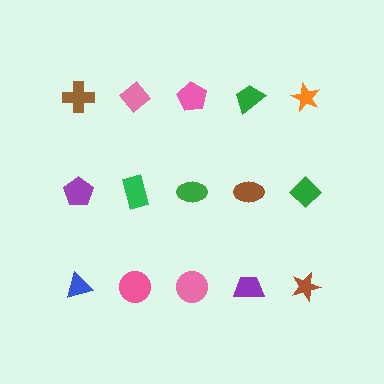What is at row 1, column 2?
A pink diamond.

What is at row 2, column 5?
A green diamond.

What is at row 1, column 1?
A brown cross.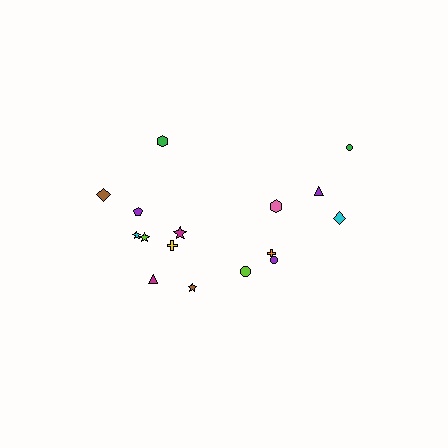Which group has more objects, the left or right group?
The left group.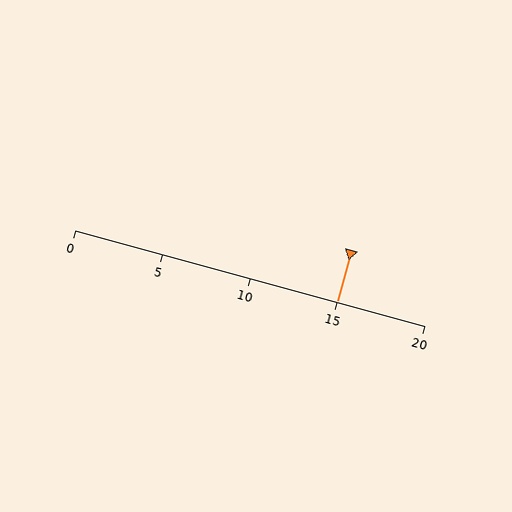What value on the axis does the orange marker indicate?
The marker indicates approximately 15.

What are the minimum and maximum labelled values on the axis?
The axis runs from 0 to 20.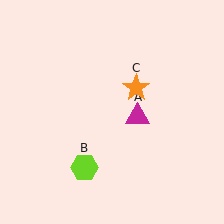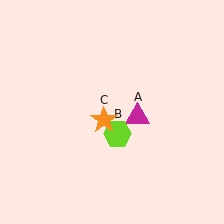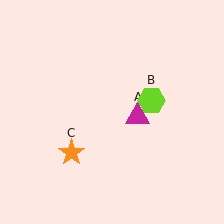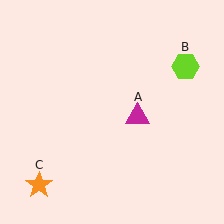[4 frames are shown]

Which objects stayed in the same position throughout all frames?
Magenta triangle (object A) remained stationary.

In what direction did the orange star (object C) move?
The orange star (object C) moved down and to the left.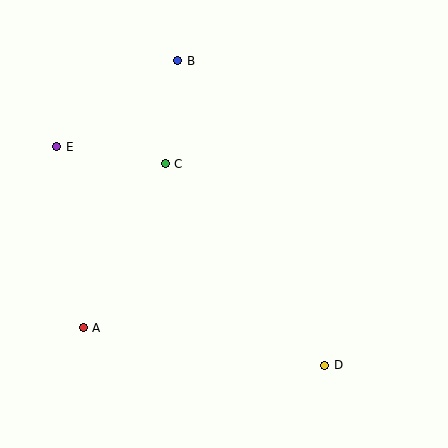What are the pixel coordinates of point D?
Point D is at (325, 365).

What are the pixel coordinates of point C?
Point C is at (165, 164).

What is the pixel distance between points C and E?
The distance between C and E is 110 pixels.